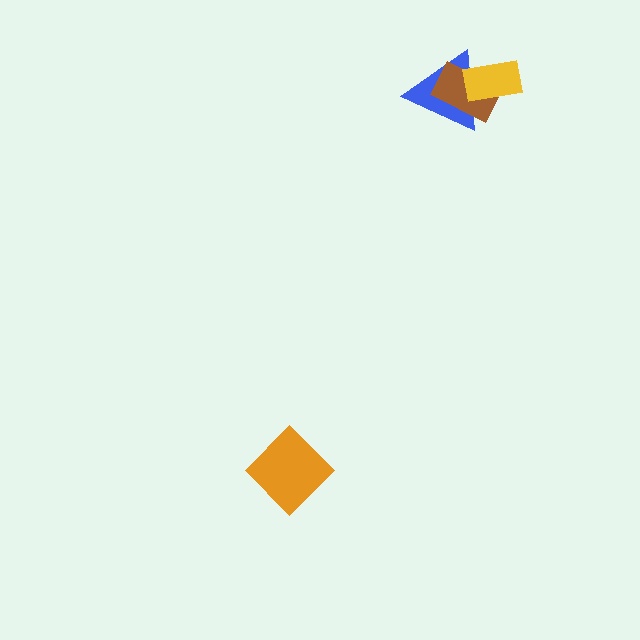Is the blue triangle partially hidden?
Yes, it is partially covered by another shape.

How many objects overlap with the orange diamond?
0 objects overlap with the orange diamond.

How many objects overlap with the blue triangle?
2 objects overlap with the blue triangle.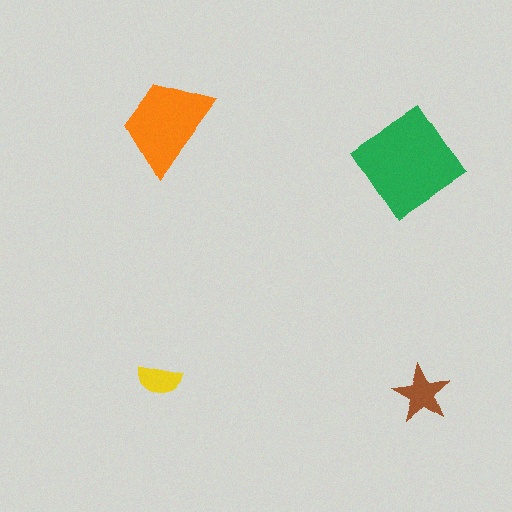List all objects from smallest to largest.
The yellow semicircle, the brown star, the orange trapezoid, the green diamond.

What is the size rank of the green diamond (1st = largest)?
1st.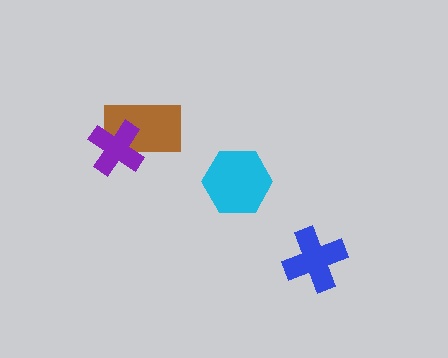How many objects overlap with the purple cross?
1 object overlaps with the purple cross.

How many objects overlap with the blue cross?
0 objects overlap with the blue cross.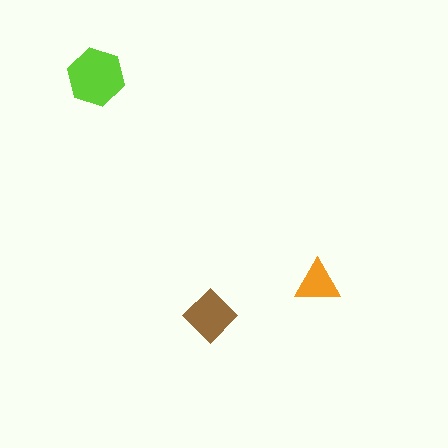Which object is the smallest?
The orange triangle.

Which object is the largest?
The lime hexagon.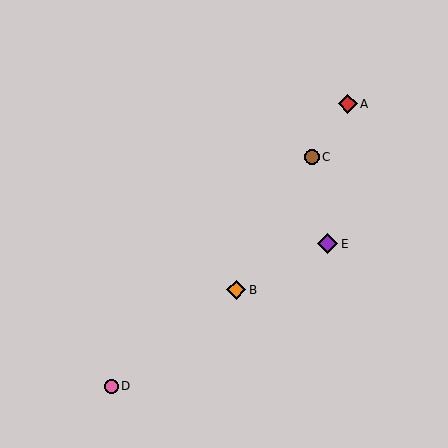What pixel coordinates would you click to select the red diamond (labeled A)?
Click at (348, 104) to select the red diamond A.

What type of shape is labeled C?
Shape C is a brown circle.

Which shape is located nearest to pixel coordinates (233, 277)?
The orange diamond (labeled B) at (236, 290) is nearest to that location.